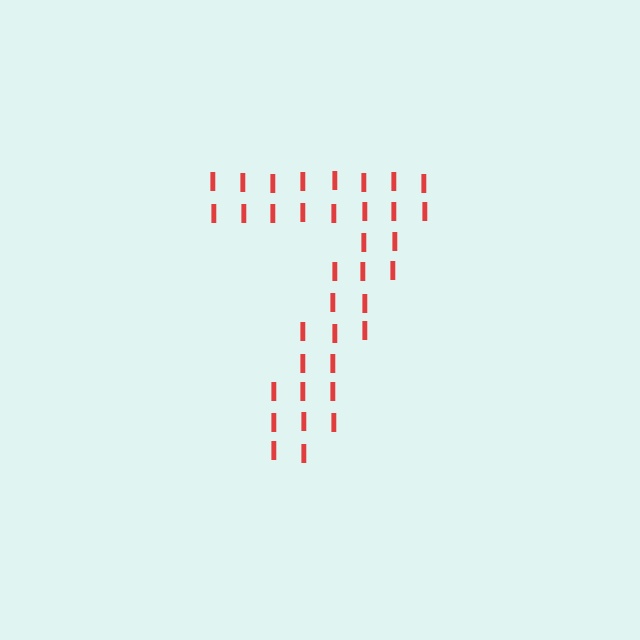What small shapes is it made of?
It is made of small letter I's.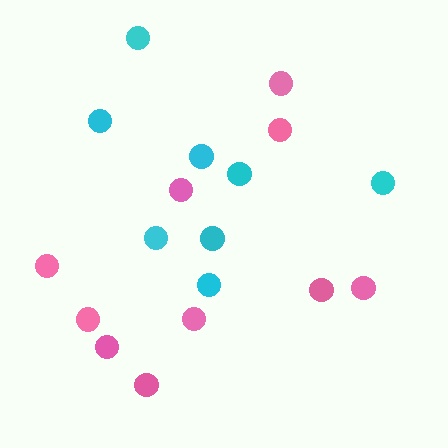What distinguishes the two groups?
There are 2 groups: one group of cyan circles (8) and one group of pink circles (10).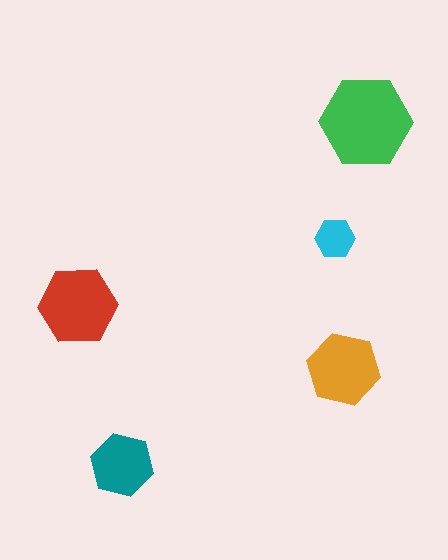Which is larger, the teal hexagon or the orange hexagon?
The orange one.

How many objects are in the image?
There are 5 objects in the image.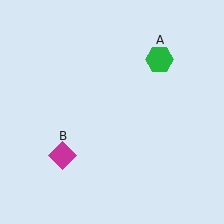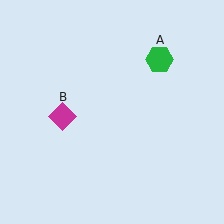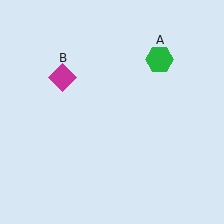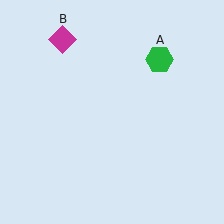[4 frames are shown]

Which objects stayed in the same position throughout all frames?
Green hexagon (object A) remained stationary.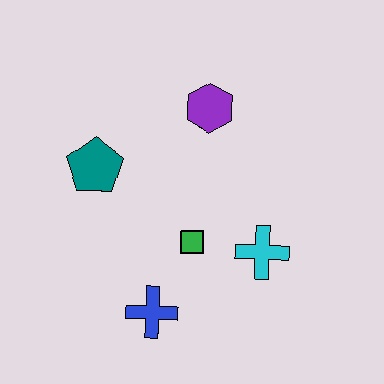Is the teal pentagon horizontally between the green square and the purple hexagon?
No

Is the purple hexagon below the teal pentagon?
No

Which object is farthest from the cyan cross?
The teal pentagon is farthest from the cyan cross.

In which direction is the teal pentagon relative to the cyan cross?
The teal pentagon is to the left of the cyan cross.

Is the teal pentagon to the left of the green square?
Yes